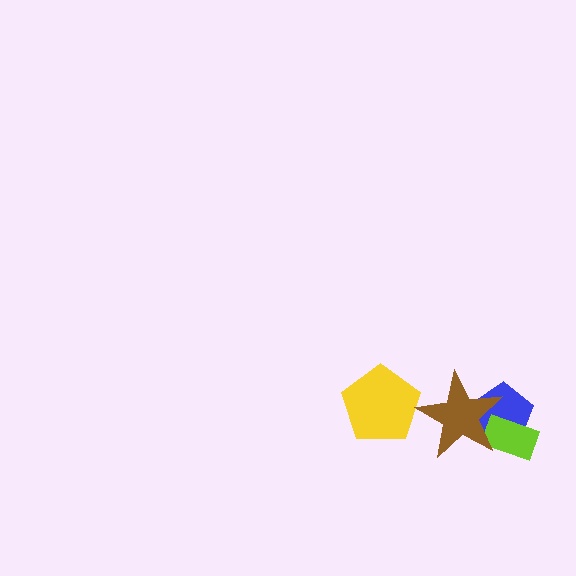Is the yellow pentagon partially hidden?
No, no other shape covers it.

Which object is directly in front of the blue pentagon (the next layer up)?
The lime rectangle is directly in front of the blue pentagon.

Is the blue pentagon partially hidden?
Yes, it is partially covered by another shape.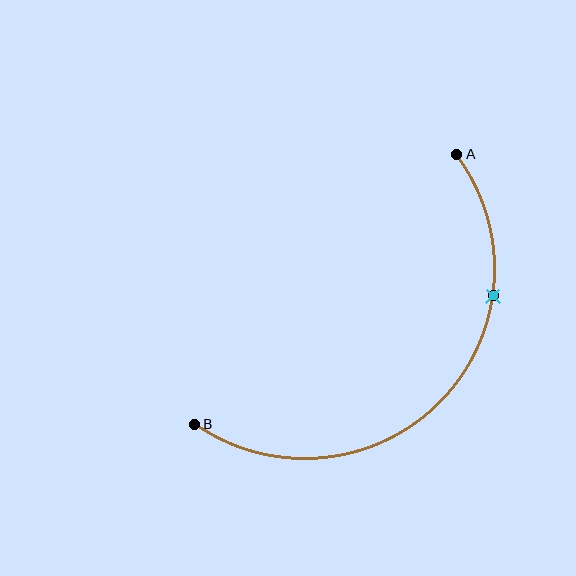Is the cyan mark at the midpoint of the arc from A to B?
No. The cyan mark lies on the arc but is closer to endpoint A. The arc midpoint would be at the point on the curve equidistant along the arc from both A and B.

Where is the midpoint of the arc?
The arc midpoint is the point on the curve farthest from the straight line joining A and B. It sits below and to the right of that line.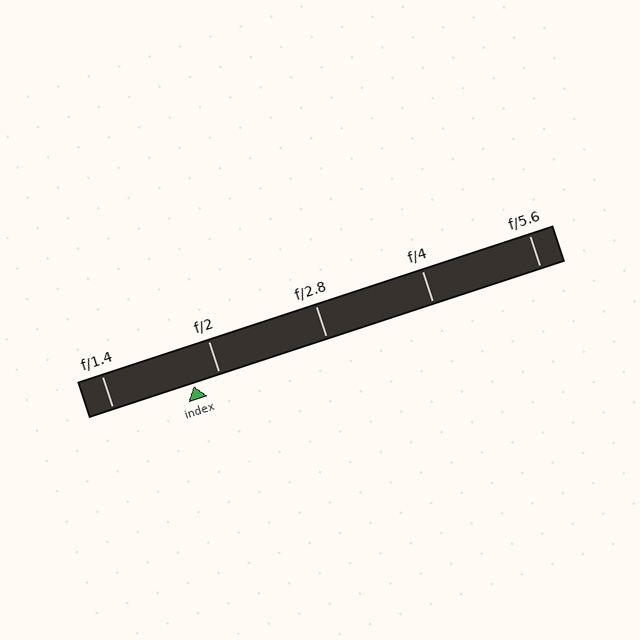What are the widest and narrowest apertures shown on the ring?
The widest aperture shown is f/1.4 and the narrowest is f/5.6.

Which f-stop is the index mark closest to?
The index mark is closest to f/2.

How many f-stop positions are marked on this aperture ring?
There are 5 f-stop positions marked.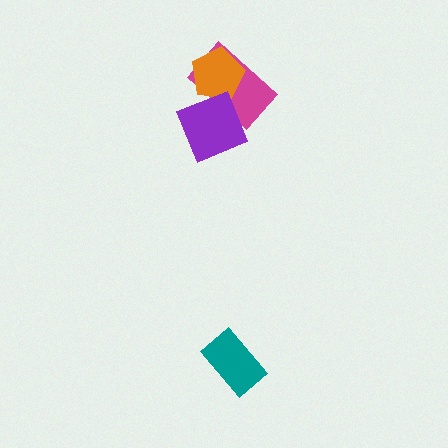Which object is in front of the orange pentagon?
The purple diamond is in front of the orange pentagon.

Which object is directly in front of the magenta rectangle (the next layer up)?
The orange pentagon is directly in front of the magenta rectangle.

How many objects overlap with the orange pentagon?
2 objects overlap with the orange pentagon.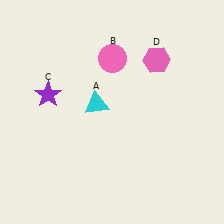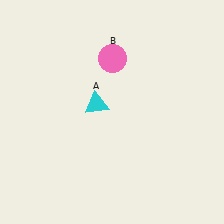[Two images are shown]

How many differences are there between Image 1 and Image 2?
There are 2 differences between the two images.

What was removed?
The pink hexagon (D), the purple star (C) were removed in Image 2.